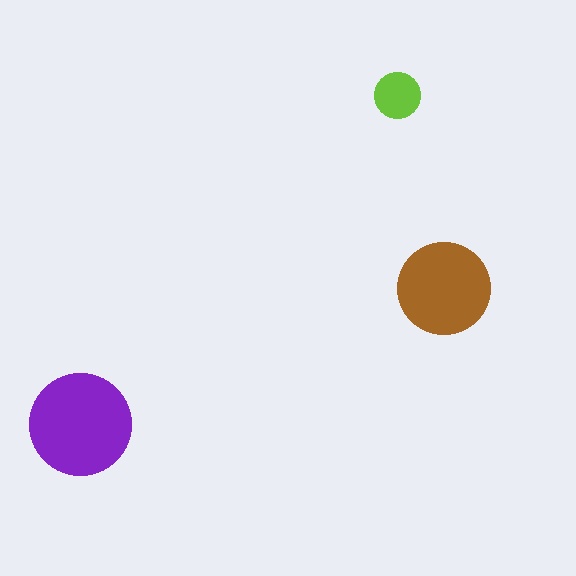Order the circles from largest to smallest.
the purple one, the brown one, the lime one.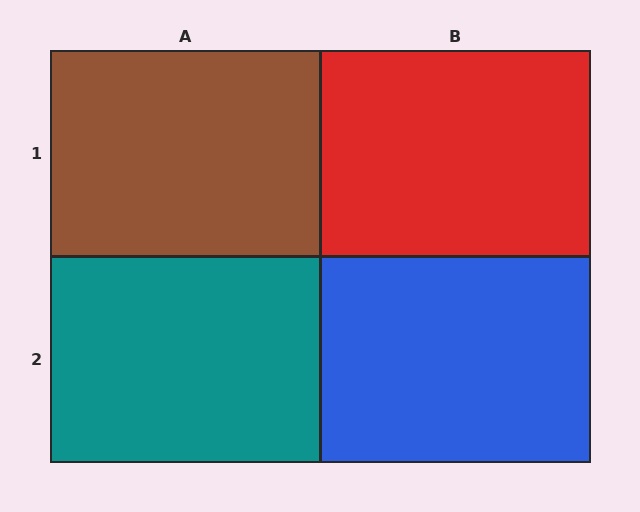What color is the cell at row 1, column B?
Red.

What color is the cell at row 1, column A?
Brown.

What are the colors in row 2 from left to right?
Teal, blue.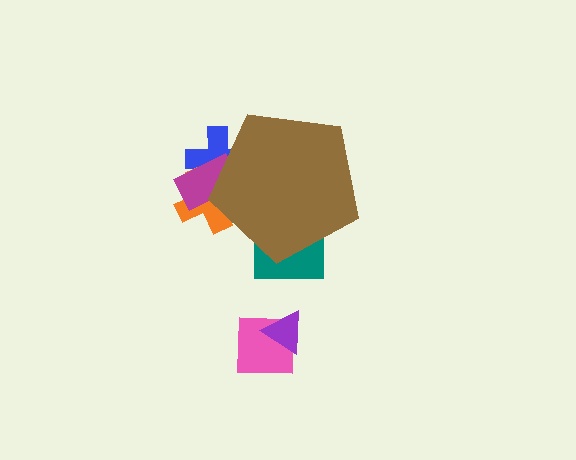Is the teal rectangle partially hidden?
Yes, the teal rectangle is partially hidden behind the brown pentagon.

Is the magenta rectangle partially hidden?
Yes, the magenta rectangle is partially hidden behind the brown pentagon.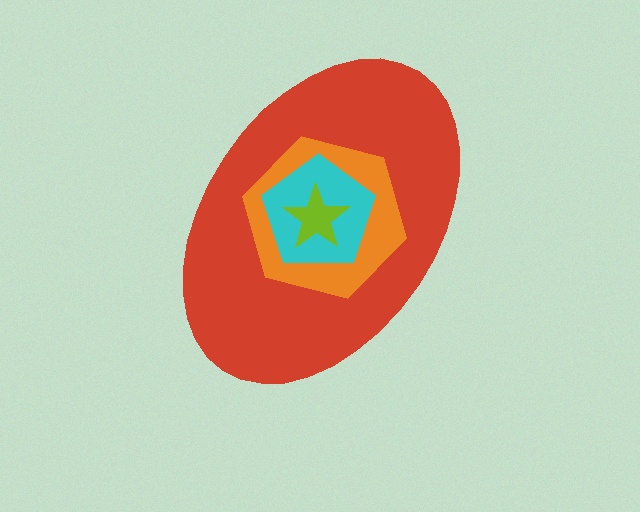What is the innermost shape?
The lime star.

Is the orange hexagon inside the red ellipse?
Yes.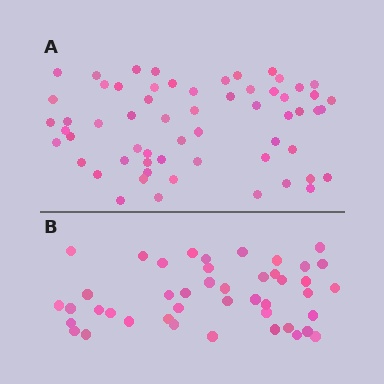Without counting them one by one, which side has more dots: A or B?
Region A (the top region) has more dots.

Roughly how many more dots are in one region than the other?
Region A has approximately 15 more dots than region B.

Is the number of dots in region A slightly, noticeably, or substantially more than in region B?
Region A has noticeably more, but not dramatically so. The ratio is roughly 1.4 to 1.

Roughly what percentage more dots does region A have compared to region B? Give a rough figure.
About 35% more.